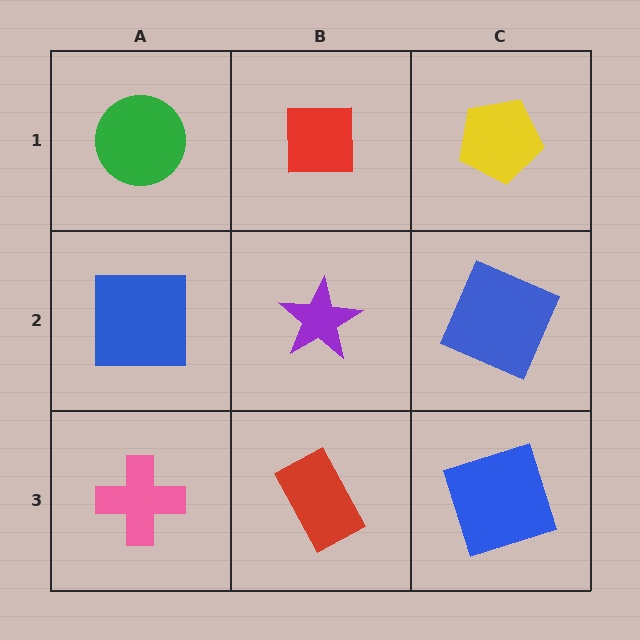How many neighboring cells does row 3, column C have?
2.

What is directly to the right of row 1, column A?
A red square.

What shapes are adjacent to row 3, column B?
A purple star (row 2, column B), a pink cross (row 3, column A), a blue square (row 3, column C).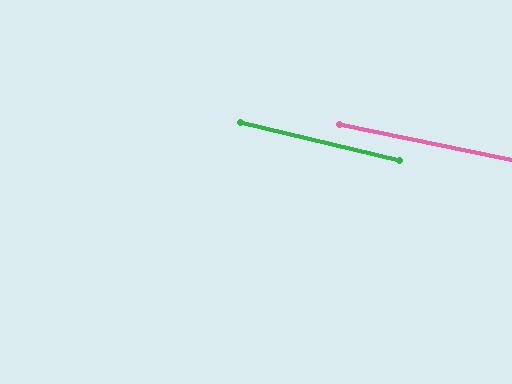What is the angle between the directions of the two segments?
Approximately 2 degrees.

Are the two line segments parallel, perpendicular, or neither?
Parallel — their directions differ by only 1.9°.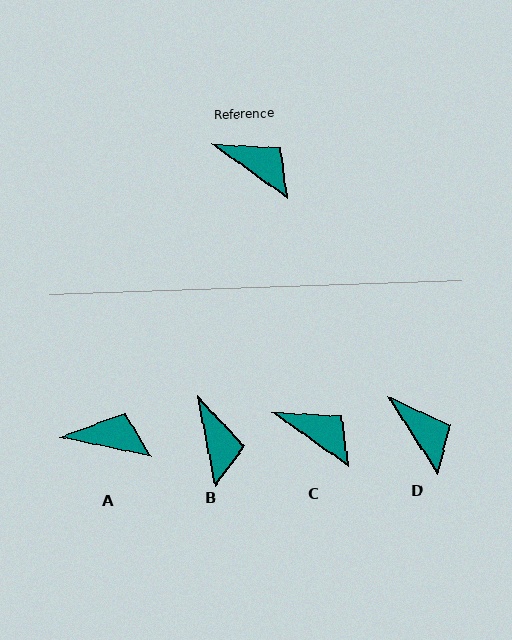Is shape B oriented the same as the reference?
No, it is off by about 44 degrees.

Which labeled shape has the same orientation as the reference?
C.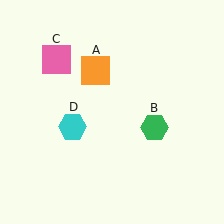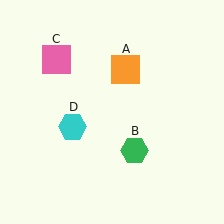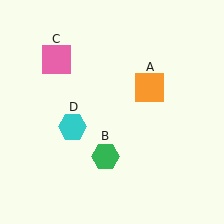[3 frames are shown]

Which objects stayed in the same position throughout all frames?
Pink square (object C) and cyan hexagon (object D) remained stationary.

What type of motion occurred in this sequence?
The orange square (object A), green hexagon (object B) rotated clockwise around the center of the scene.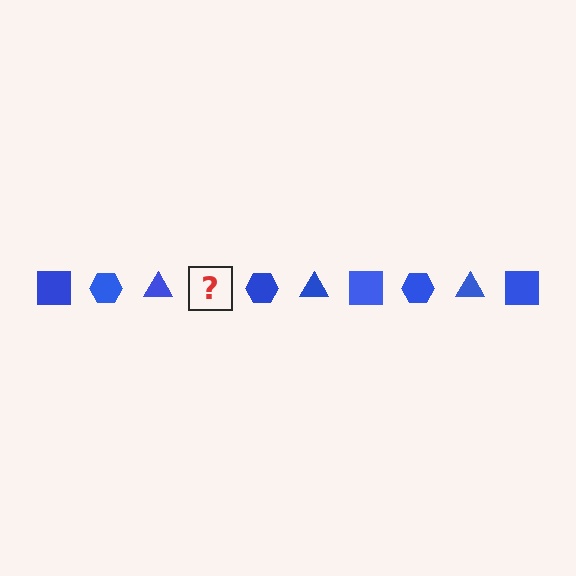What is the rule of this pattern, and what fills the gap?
The rule is that the pattern cycles through square, hexagon, triangle shapes in blue. The gap should be filled with a blue square.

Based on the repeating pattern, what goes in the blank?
The blank should be a blue square.